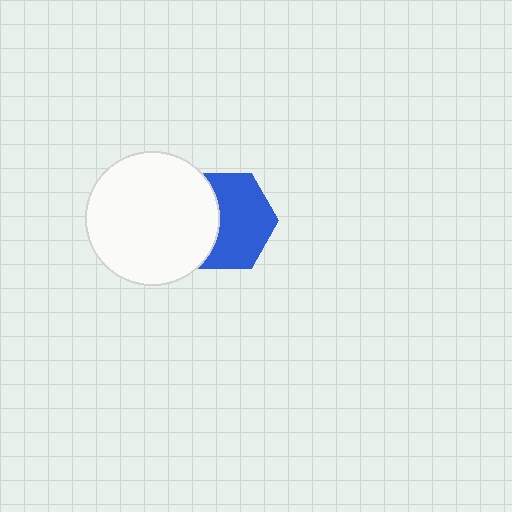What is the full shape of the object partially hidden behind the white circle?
The partially hidden object is a blue hexagon.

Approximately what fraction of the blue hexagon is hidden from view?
Roughly 38% of the blue hexagon is hidden behind the white circle.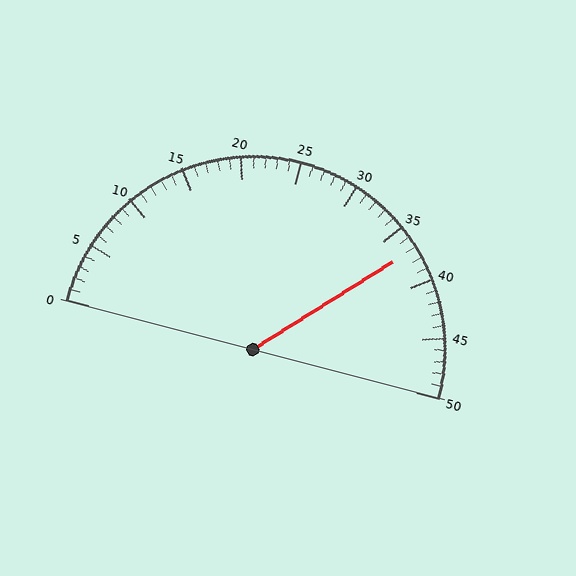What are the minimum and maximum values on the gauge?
The gauge ranges from 0 to 50.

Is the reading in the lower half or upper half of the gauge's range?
The reading is in the upper half of the range (0 to 50).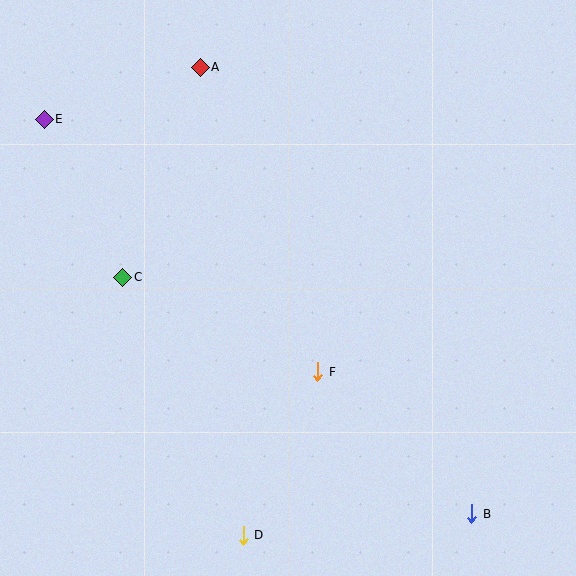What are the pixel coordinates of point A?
Point A is at (200, 67).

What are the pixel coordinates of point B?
Point B is at (472, 514).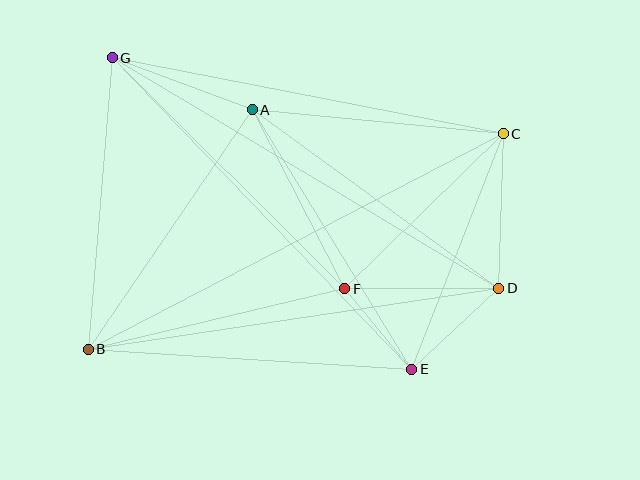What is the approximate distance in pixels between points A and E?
The distance between A and E is approximately 304 pixels.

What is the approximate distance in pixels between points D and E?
The distance between D and E is approximately 119 pixels.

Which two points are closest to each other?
Points E and F are closest to each other.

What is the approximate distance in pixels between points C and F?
The distance between C and F is approximately 222 pixels.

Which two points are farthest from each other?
Points B and C are farthest from each other.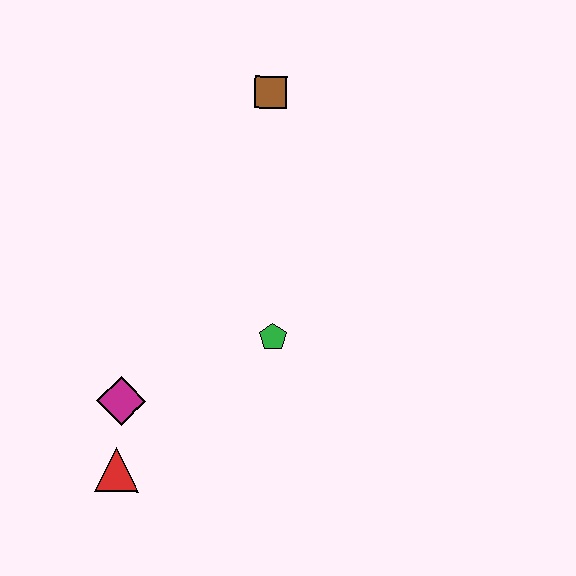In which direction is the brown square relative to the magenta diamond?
The brown square is above the magenta diamond.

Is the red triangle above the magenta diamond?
No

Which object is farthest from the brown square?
The red triangle is farthest from the brown square.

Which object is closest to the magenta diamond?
The red triangle is closest to the magenta diamond.